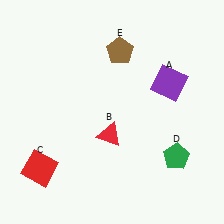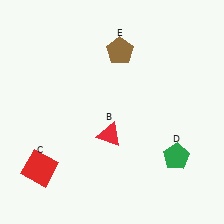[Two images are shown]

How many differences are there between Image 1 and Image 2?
There is 1 difference between the two images.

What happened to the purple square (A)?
The purple square (A) was removed in Image 2. It was in the top-right area of Image 1.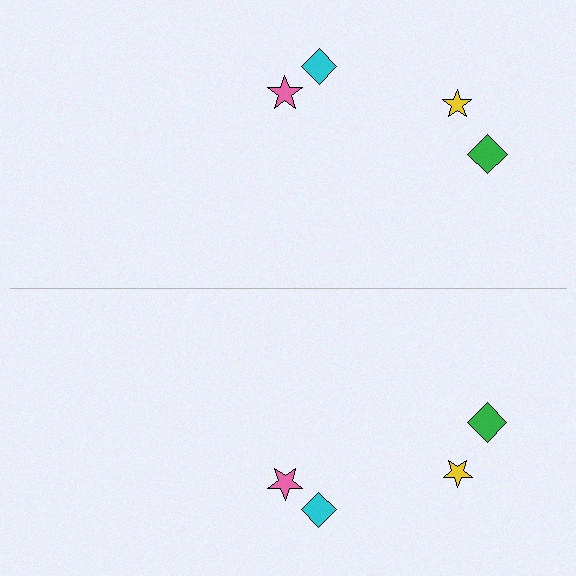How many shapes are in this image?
There are 8 shapes in this image.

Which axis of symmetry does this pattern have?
The pattern has a horizontal axis of symmetry running through the center of the image.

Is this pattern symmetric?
Yes, this pattern has bilateral (reflection) symmetry.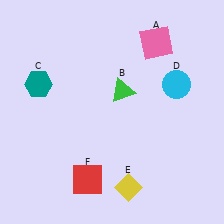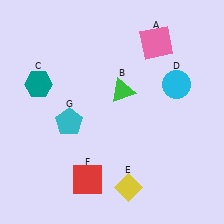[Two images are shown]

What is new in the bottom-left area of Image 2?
A cyan pentagon (G) was added in the bottom-left area of Image 2.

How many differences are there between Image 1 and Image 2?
There is 1 difference between the two images.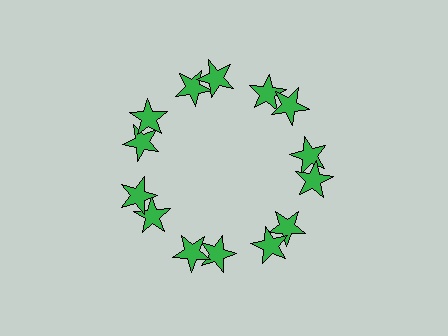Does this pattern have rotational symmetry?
Yes, this pattern has 7-fold rotational symmetry. It looks the same after rotating 51 degrees around the center.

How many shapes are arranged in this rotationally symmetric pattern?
There are 14 shapes, arranged in 7 groups of 2.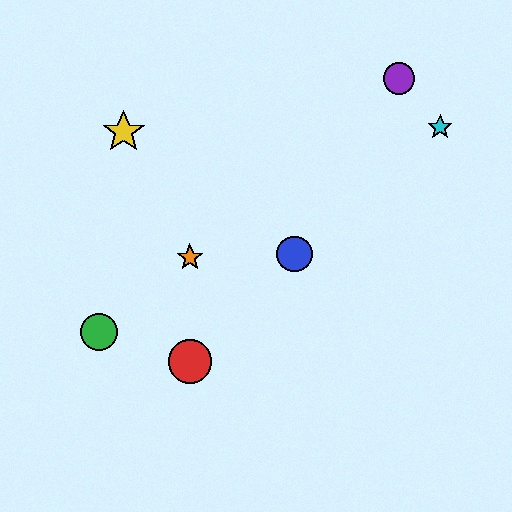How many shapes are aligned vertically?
2 shapes (the red circle, the orange star) are aligned vertically.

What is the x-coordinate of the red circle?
The red circle is at x≈190.